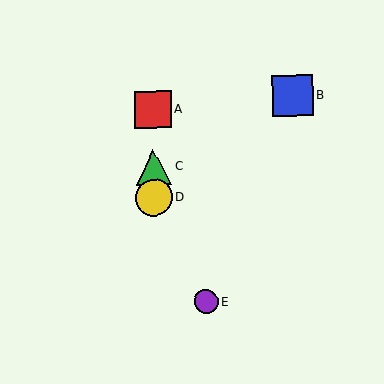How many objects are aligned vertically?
3 objects (A, C, D) are aligned vertically.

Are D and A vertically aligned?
Yes, both are at x≈154.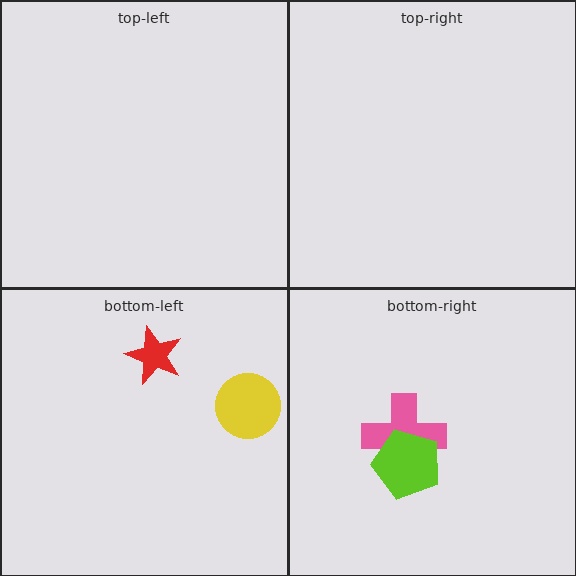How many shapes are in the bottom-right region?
2.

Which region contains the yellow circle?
The bottom-left region.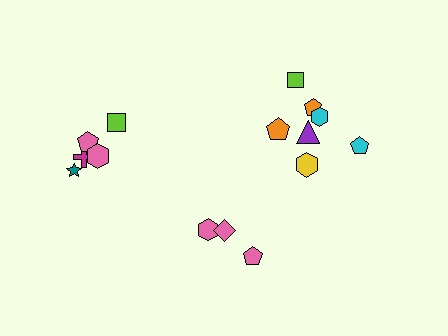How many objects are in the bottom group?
There are 3 objects.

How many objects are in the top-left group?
There are 5 objects.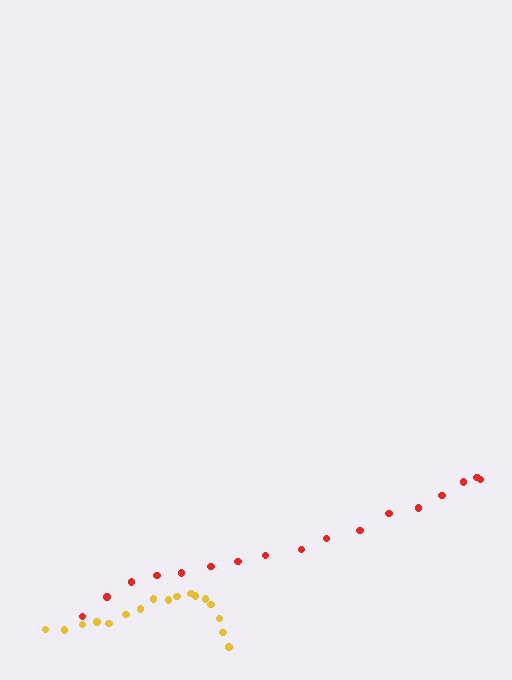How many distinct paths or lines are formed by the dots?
There are 2 distinct paths.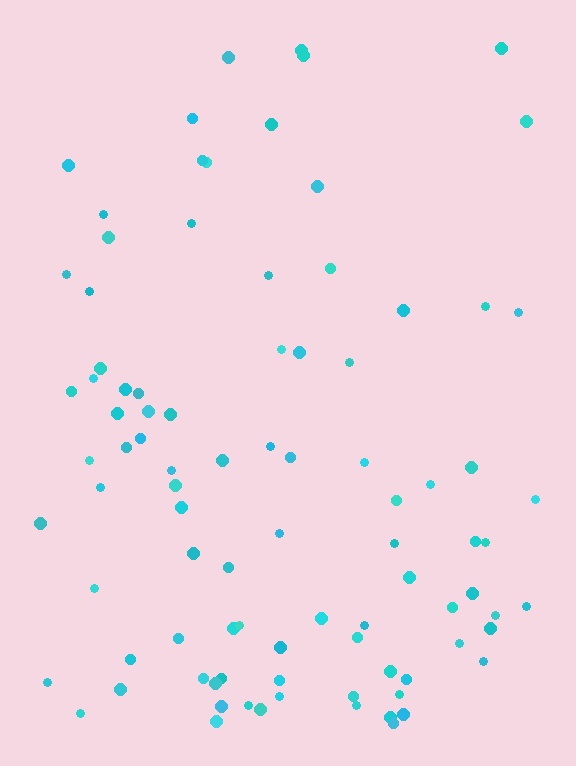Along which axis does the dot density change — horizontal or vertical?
Vertical.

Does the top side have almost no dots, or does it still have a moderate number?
Still a moderate number, just noticeably fewer than the bottom.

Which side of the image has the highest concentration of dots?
The bottom.